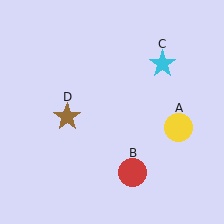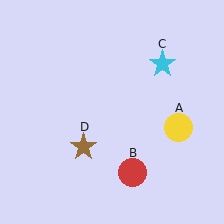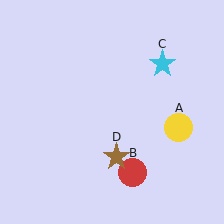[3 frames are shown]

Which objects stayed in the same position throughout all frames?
Yellow circle (object A) and red circle (object B) and cyan star (object C) remained stationary.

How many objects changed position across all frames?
1 object changed position: brown star (object D).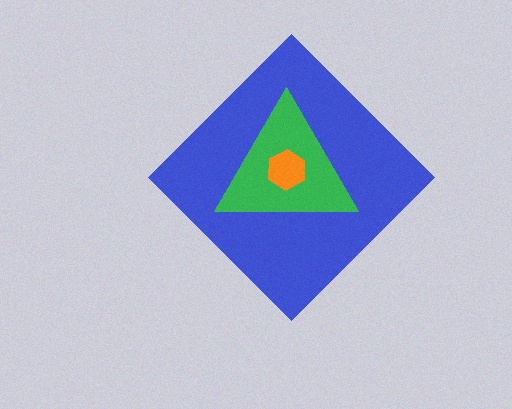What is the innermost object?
The orange hexagon.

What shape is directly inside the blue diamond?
The green triangle.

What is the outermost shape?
The blue diamond.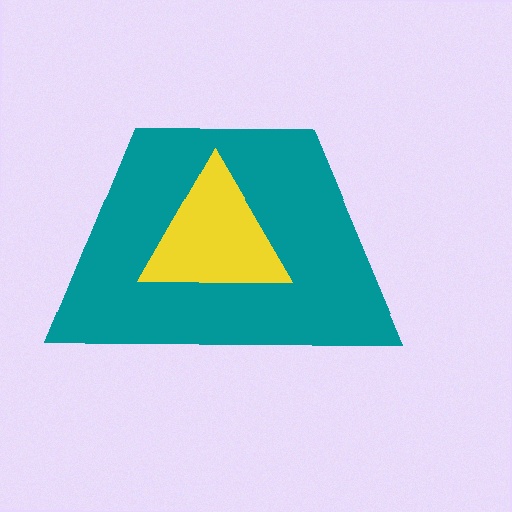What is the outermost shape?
The teal trapezoid.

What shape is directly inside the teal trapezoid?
The yellow triangle.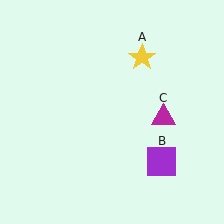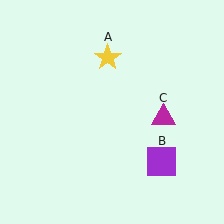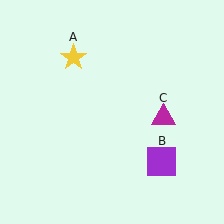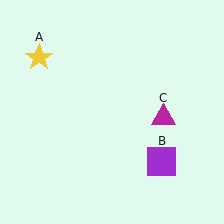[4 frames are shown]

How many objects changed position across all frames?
1 object changed position: yellow star (object A).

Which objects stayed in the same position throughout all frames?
Purple square (object B) and magenta triangle (object C) remained stationary.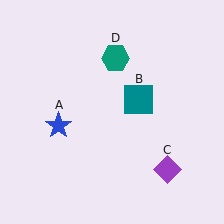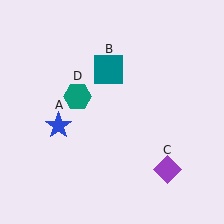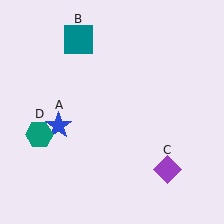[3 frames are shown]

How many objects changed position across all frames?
2 objects changed position: teal square (object B), teal hexagon (object D).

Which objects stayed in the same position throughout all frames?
Blue star (object A) and purple diamond (object C) remained stationary.